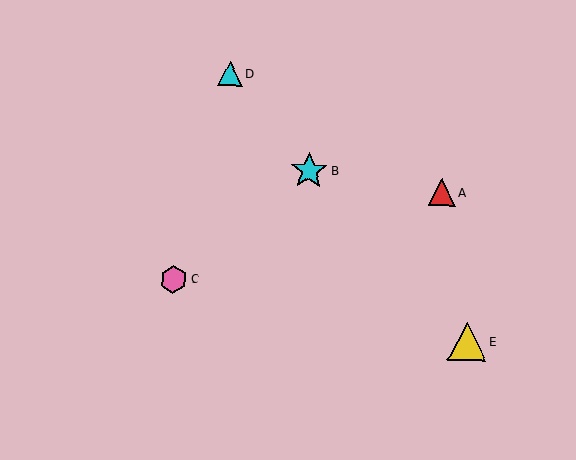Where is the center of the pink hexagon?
The center of the pink hexagon is at (174, 279).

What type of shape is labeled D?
Shape D is a cyan triangle.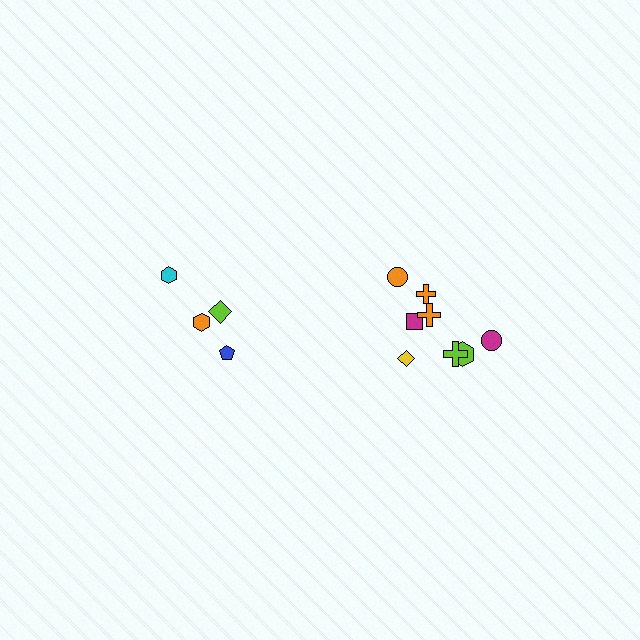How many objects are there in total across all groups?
There are 12 objects.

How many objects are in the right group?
There are 8 objects.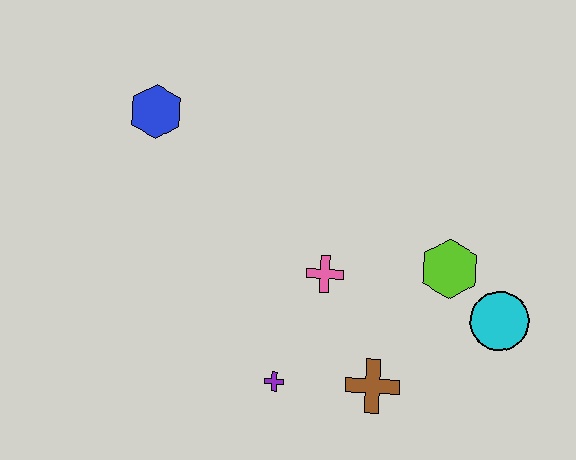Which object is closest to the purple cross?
The brown cross is closest to the purple cross.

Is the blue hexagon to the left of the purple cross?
Yes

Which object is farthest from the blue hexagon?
The cyan circle is farthest from the blue hexagon.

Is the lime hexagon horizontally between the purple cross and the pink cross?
No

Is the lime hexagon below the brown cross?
No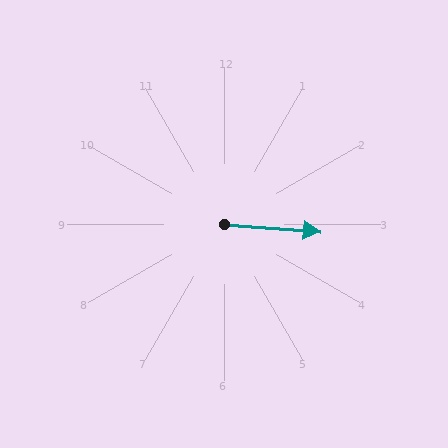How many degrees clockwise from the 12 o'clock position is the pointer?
Approximately 94 degrees.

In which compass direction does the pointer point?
East.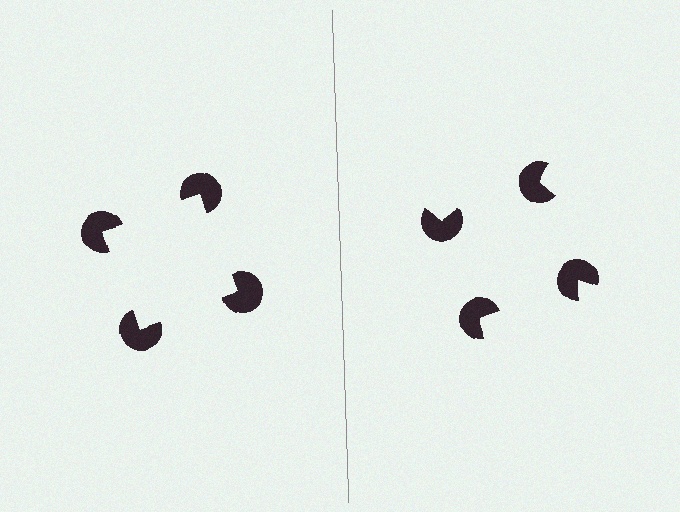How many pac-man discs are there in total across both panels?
8 — 4 on each side.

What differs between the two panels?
The pac-man discs are positioned identically on both sides; only the wedge orientations differ. On the left they align to a square; on the right they are misaligned.